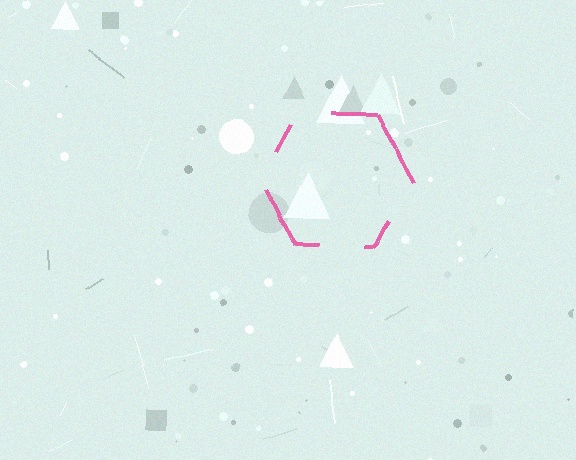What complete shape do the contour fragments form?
The contour fragments form a hexagon.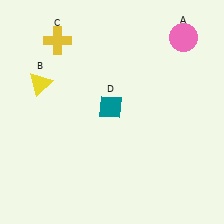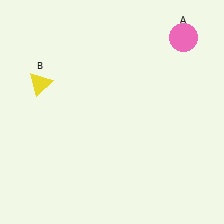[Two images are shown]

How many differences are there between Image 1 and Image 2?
There are 2 differences between the two images.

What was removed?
The yellow cross (C), the teal diamond (D) were removed in Image 2.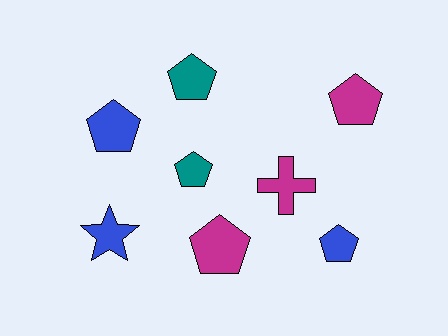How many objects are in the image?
There are 8 objects.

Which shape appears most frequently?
Pentagon, with 6 objects.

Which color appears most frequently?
Blue, with 3 objects.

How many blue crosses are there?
There are no blue crosses.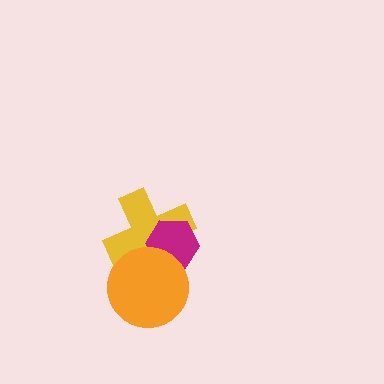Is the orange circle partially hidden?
No, no other shape covers it.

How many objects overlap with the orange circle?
2 objects overlap with the orange circle.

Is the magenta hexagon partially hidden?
Yes, it is partially covered by another shape.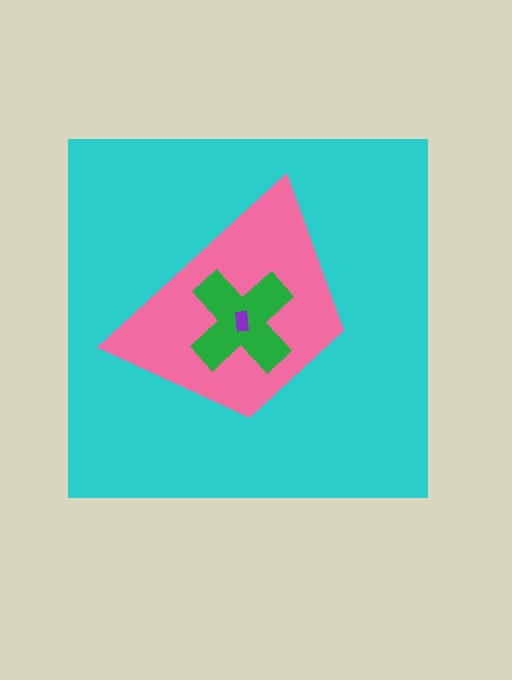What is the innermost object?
The purple rectangle.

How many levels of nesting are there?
4.